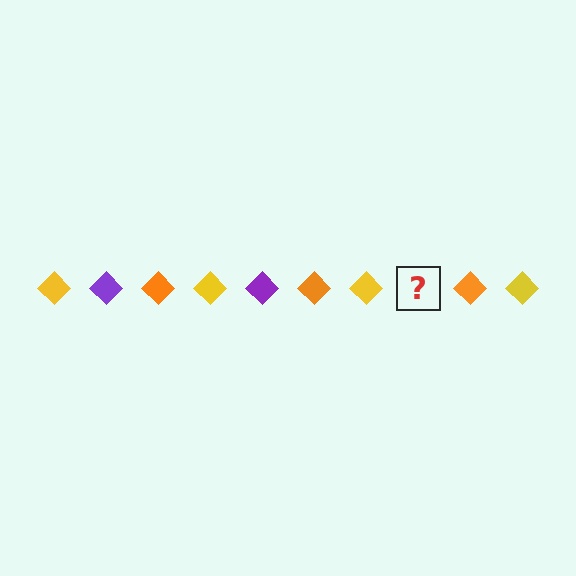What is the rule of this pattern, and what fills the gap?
The rule is that the pattern cycles through yellow, purple, orange diamonds. The gap should be filled with a purple diamond.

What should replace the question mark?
The question mark should be replaced with a purple diamond.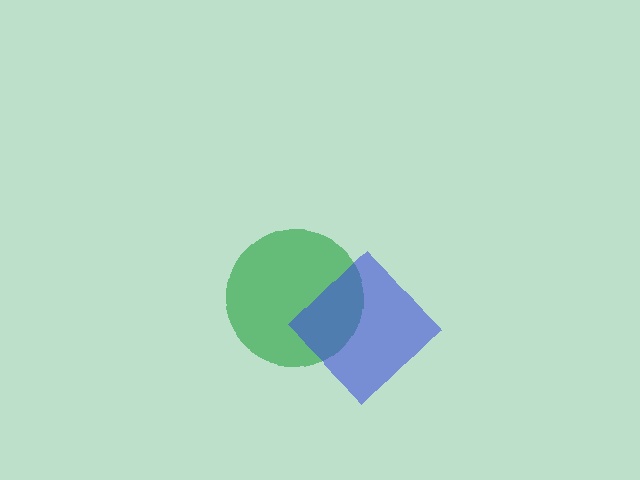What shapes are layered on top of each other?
The layered shapes are: a green circle, a blue diamond.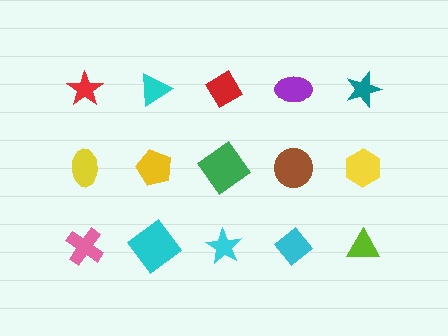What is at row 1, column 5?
A teal star.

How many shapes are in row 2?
5 shapes.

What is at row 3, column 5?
A lime triangle.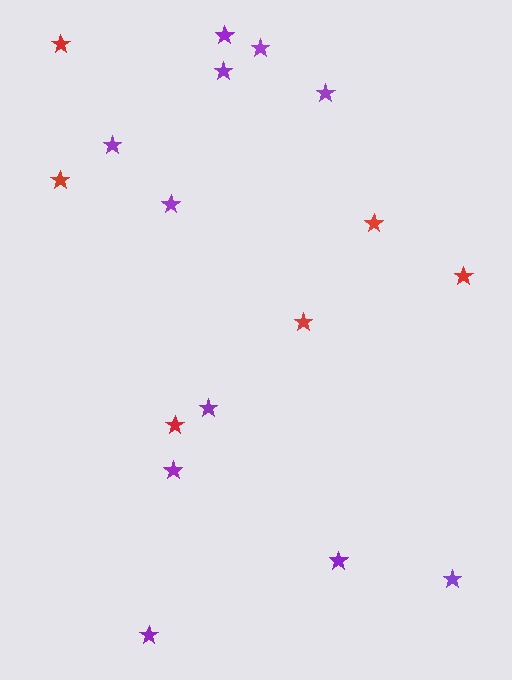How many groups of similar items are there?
There are 2 groups: one group of purple stars (11) and one group of red stars (6).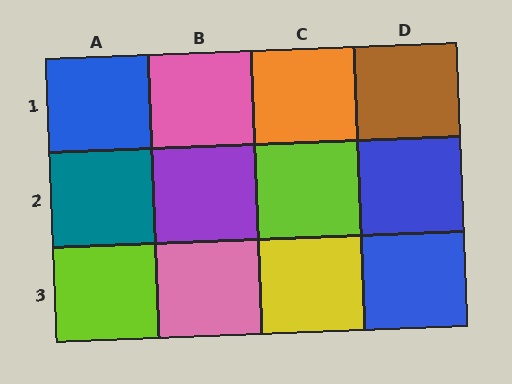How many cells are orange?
1 cell is orange.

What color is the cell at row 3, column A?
Lime.